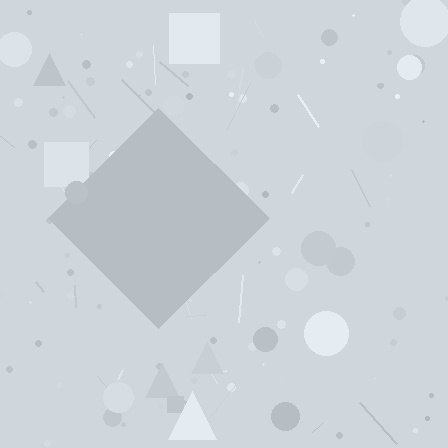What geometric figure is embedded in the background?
A diamond is embedded in the background.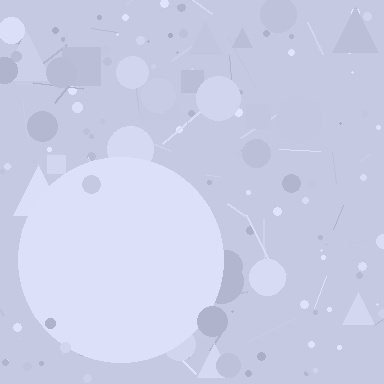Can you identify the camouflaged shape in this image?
The camouflaged shape is a circle.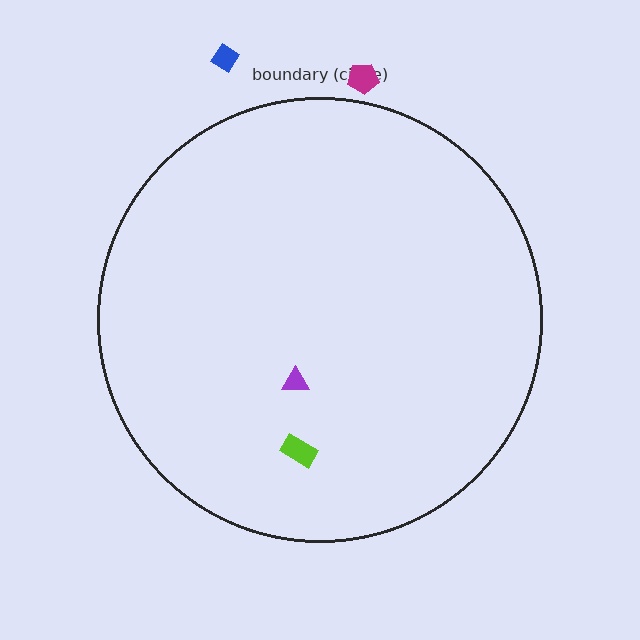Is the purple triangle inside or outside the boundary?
Inside.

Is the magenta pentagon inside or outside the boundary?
Outside.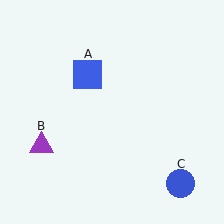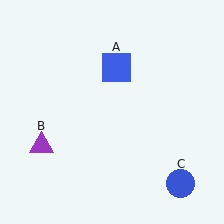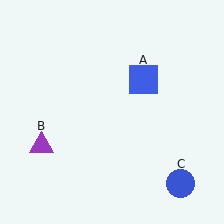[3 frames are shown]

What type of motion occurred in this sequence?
The blue square (object A) rotated clockwise around the center of the scene.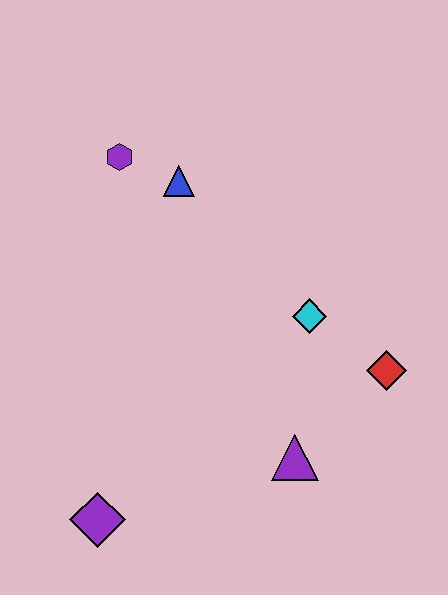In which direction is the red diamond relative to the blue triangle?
The red diamond is to the right of the blue triangle.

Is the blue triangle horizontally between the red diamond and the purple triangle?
No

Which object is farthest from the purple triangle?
The purple hexagon is farthest from the purple triangle.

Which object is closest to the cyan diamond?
The red diamond is closest to the cyan diamond.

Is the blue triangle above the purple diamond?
Yes